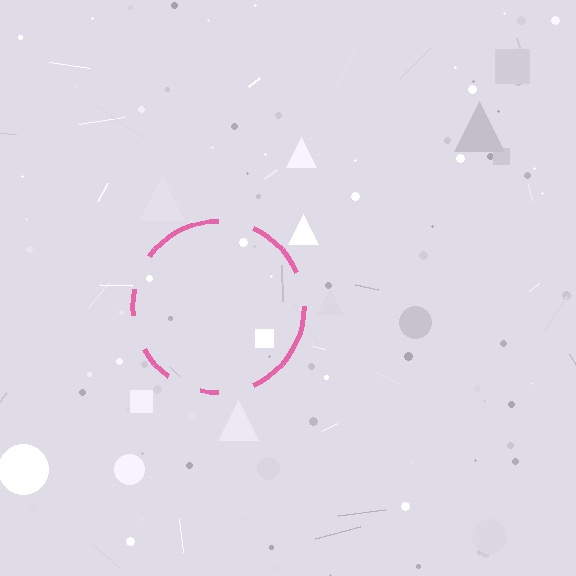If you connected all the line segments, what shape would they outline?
They would outline a circle.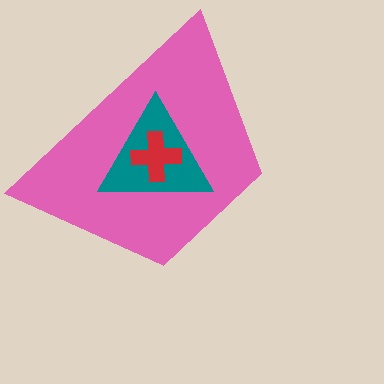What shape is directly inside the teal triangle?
The red cross.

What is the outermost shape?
The pink trapezoid.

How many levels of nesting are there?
3.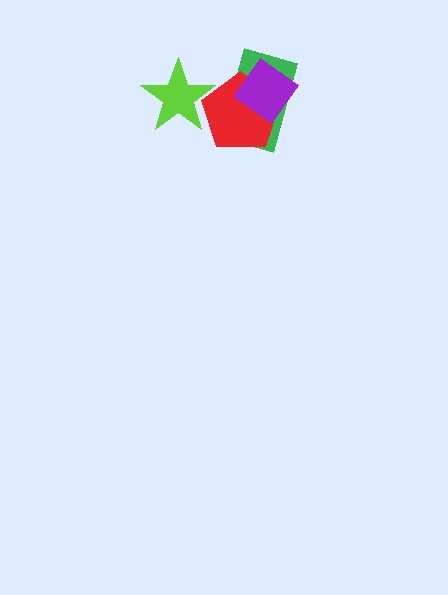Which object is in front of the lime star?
The red pentagon is in front of the lime star.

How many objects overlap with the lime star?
1 object overlaps with the lime star.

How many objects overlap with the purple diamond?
2 objects overlap with the purple diamond.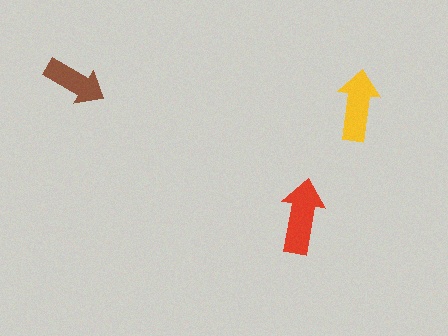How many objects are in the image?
There are 3 objects in the image.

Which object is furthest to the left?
The brown arrow is leftmost.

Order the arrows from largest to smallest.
the red one, the yellow one, the brown one.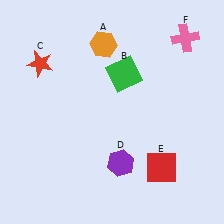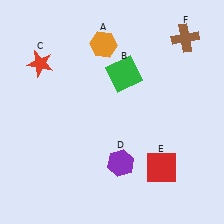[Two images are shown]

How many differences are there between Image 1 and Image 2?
There is 1 difference between the two images.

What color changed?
The cross (F) changed from pink in Image 1 to brown in Image 2.